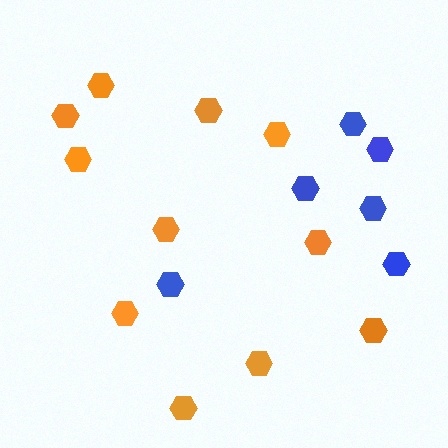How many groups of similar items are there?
There are 2 groups: one group of orange hexagons (11) and one group of blue hexagons (6).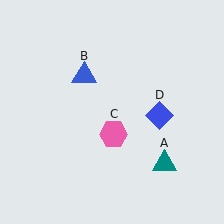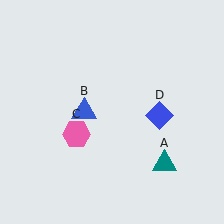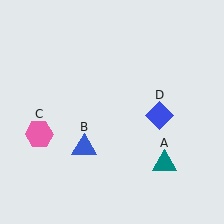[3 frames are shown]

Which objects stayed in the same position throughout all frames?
Teal triangle (object A) and blue diamond (object D) remained stationary.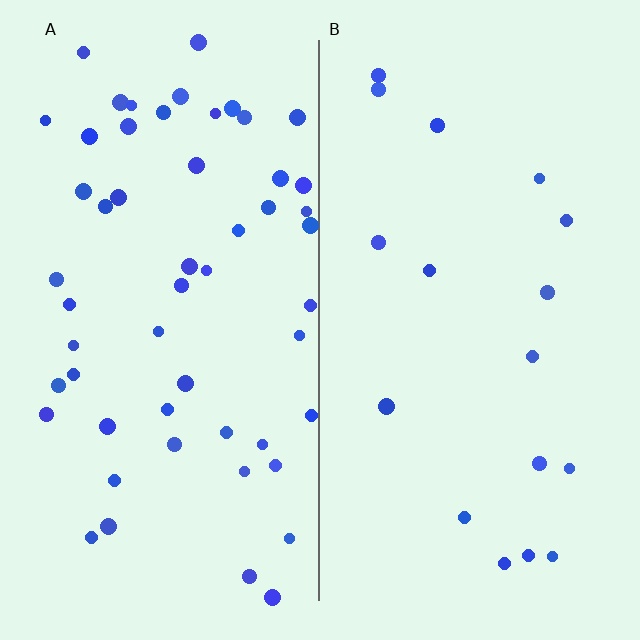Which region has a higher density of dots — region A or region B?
A (the left).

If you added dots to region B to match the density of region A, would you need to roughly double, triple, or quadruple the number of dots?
Approximately triple.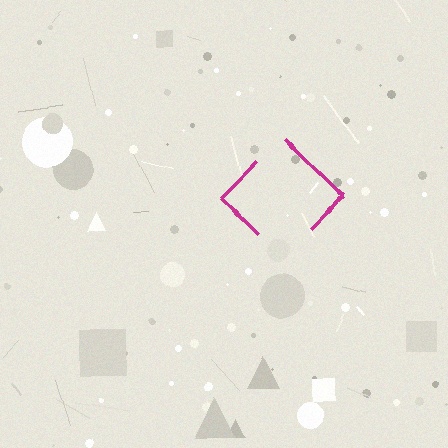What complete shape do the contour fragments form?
The contour fragments form a diamond.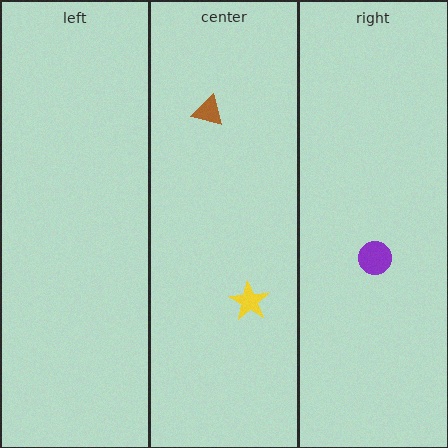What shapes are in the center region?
The brown triangle, the yellow star.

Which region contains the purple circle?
The right region.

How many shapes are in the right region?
1.